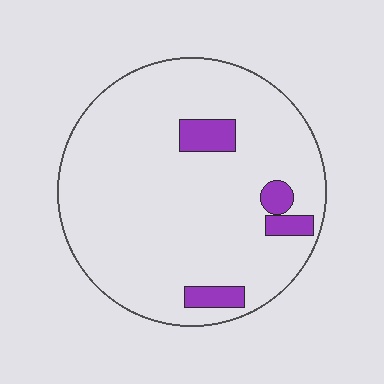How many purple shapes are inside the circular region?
4.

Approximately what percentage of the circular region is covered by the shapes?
Approximately 10%.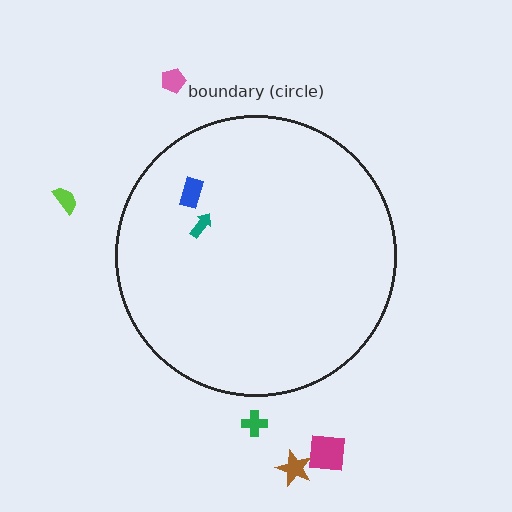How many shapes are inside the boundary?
2 inside, 5 outside.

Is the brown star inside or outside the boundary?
Outside.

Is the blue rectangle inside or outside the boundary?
Inside.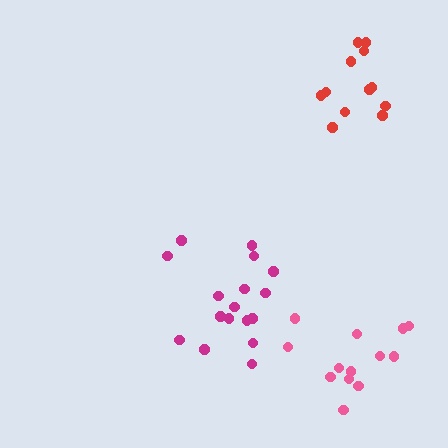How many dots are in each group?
Group 1: 13 dots, Group 2: 12 dots, Group 3: 17 dots (42 total).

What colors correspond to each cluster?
The clusters are colored: pink, red, magenta.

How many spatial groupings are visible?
There are 3 spatial groupings.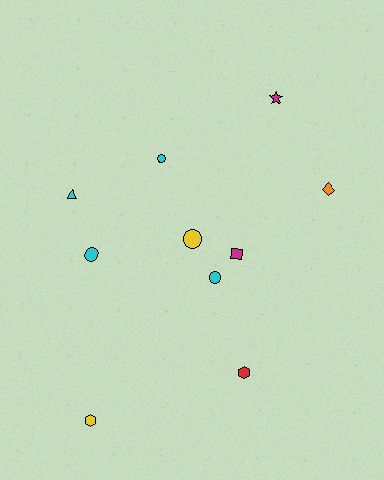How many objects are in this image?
There are 10 objects.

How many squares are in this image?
There is 1 square.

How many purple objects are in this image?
There are no purple objects.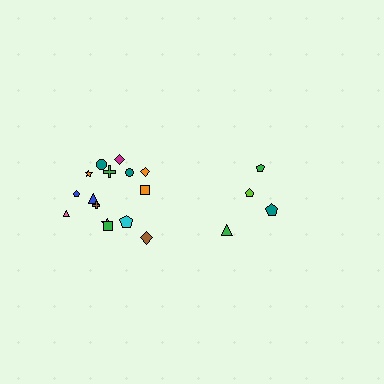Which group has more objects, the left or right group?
The left group.